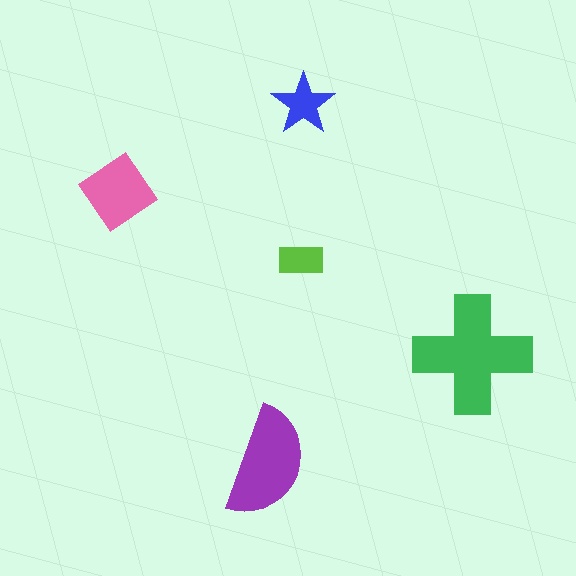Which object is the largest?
The green cross.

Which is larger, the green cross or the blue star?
The green cross.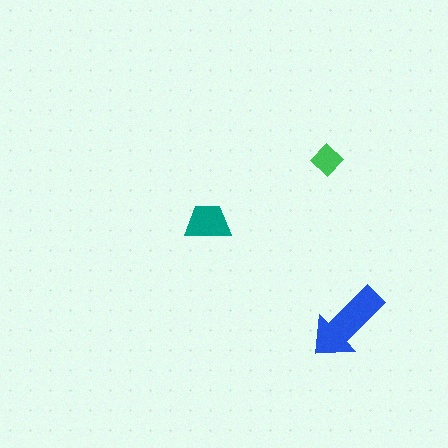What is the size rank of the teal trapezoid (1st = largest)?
2nd.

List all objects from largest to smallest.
The blue arrow, the teal trapezoid, the green diamond.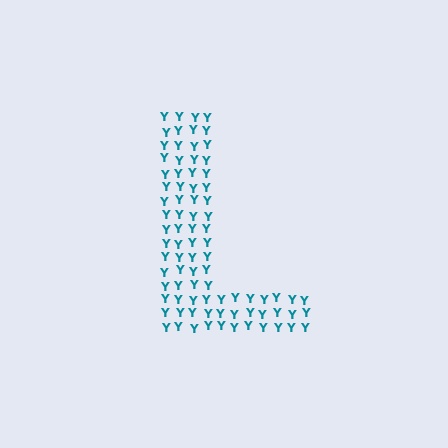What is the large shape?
The large shape is the letter L.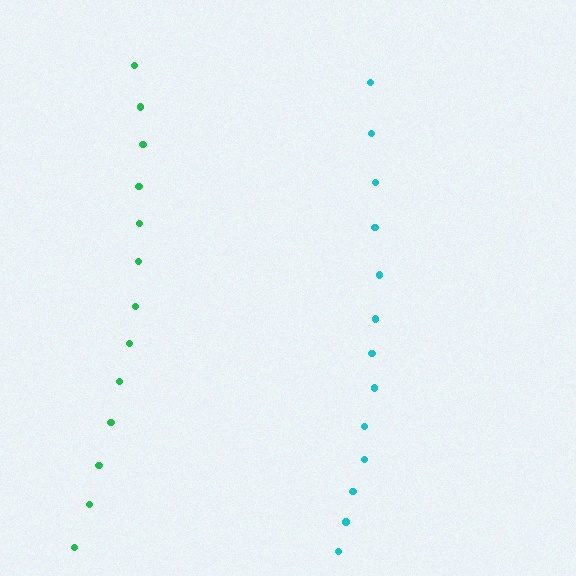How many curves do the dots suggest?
There are 2 distinct paths.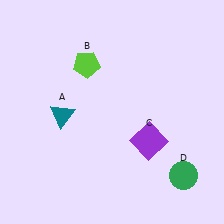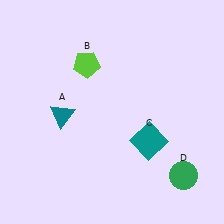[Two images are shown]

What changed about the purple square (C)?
In Image 1, C is purple. In Image 2, it changed to teal.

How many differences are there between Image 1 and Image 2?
There is 1 difference between the two images.